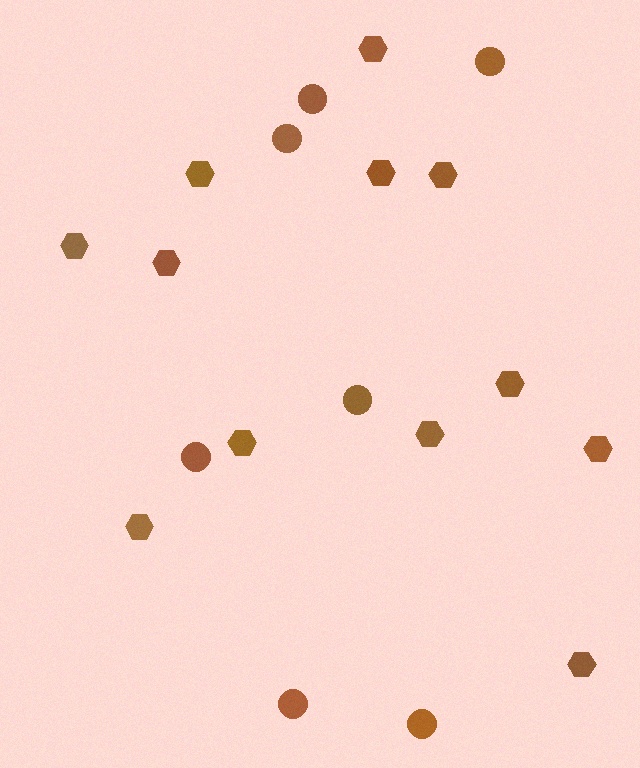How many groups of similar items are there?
There are 2 groups: one group of circles (7) and one group of hexagons (12).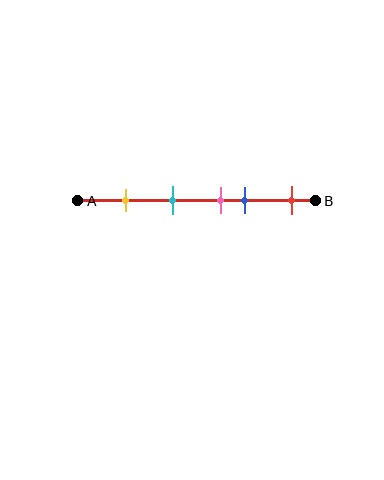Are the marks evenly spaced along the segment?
No, the marks are not evenly spaced.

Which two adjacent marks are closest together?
The pink and blue marks are the closest adjacent pair.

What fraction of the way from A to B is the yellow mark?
The yellow mark is approximately 20% (0.2) of the way from A to B.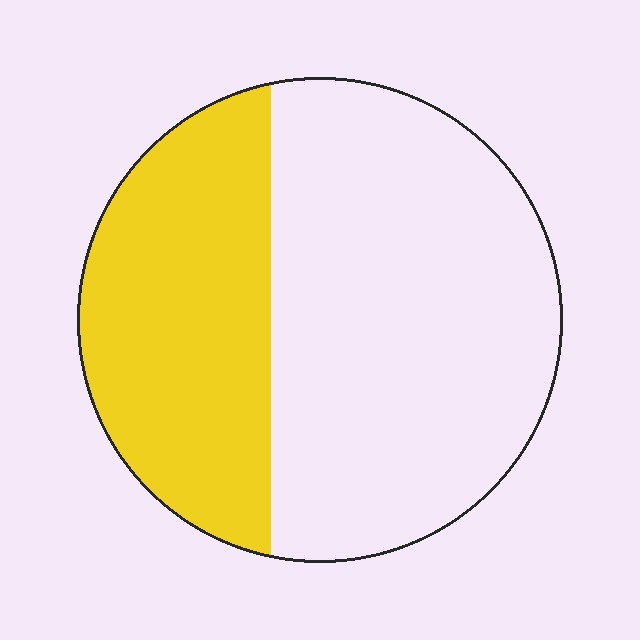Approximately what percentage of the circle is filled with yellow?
Approximately 35%.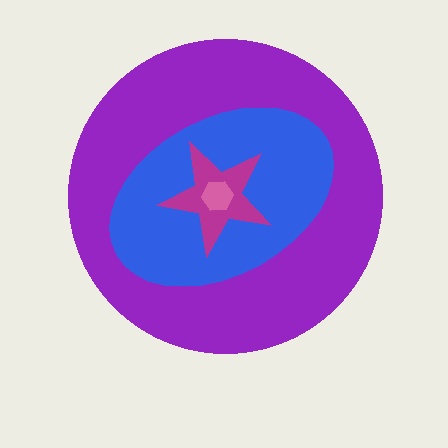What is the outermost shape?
The purple circle.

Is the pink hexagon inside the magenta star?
Yes.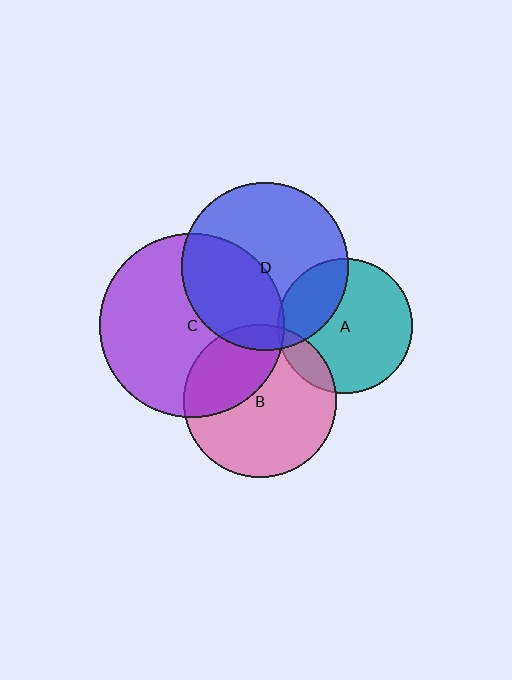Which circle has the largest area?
Circle C (purple).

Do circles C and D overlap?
Yes.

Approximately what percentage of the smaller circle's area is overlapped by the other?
Approximately 40%.